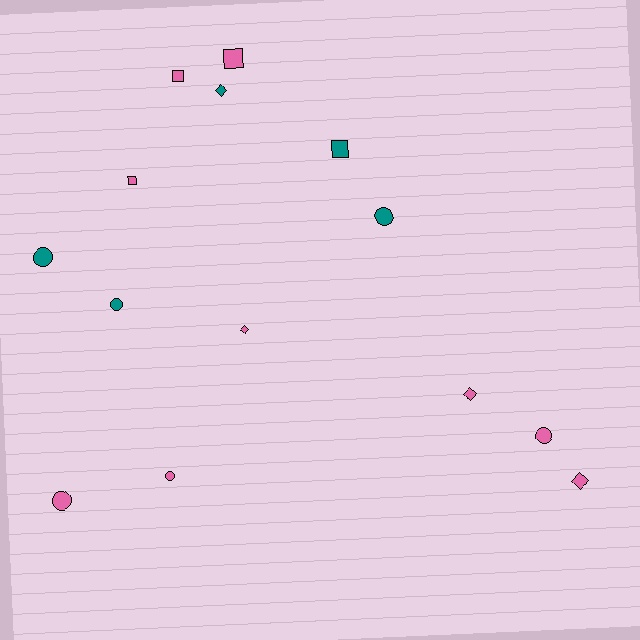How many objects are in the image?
There are 14 objects.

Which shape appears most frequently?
Circle, with 6 objects.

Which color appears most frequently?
Pink, with 9 objects.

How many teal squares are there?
There is 1 teal square.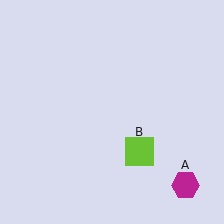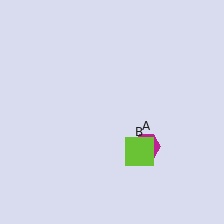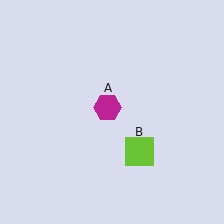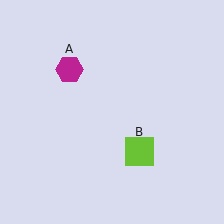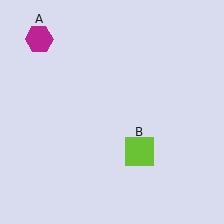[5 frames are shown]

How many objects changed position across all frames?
1 object changed position: magenta hexagon (object A).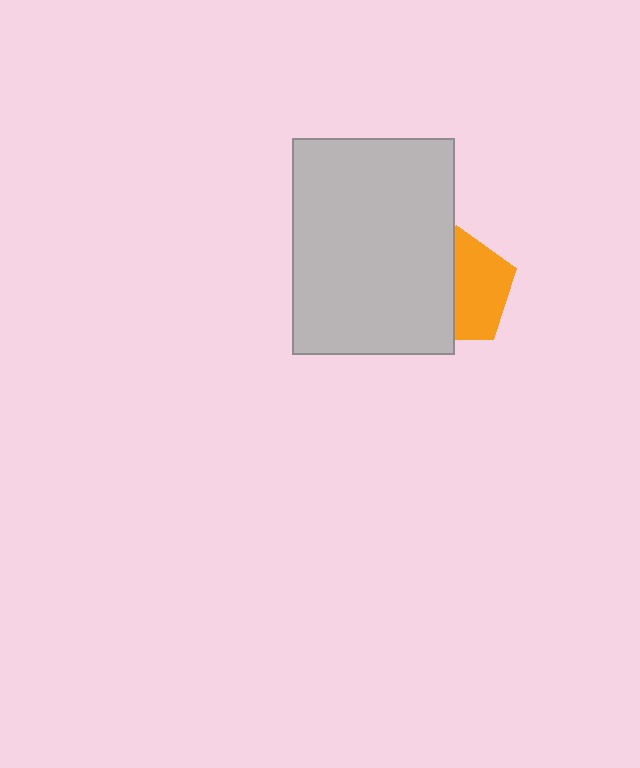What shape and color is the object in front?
The object in front is a light gray rectangle.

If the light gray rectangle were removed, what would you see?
You would see the complete orange pentagon.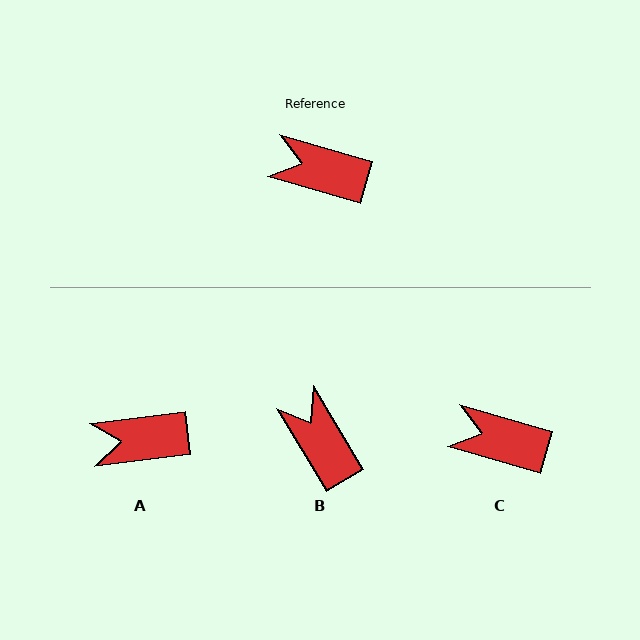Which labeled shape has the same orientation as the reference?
C.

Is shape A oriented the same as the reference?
No, it is off by about 23 degrees.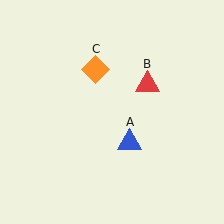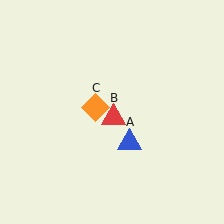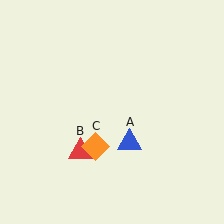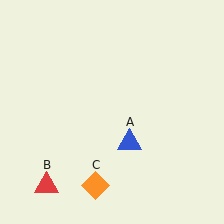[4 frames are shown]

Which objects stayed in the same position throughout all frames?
Blue triangle (object A) remained stationary.